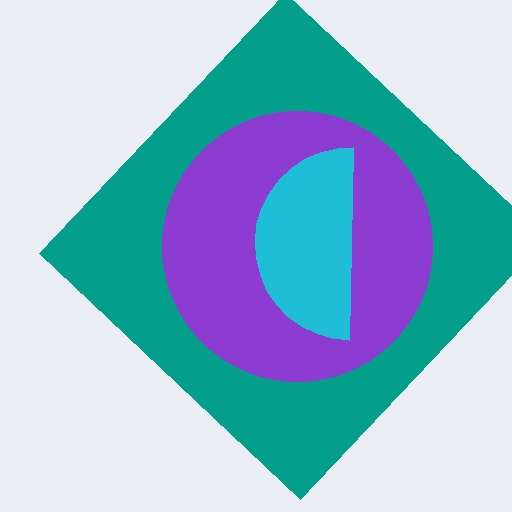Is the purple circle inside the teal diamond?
Yes.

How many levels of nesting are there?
3.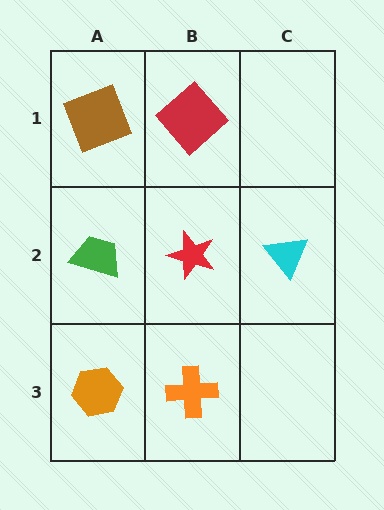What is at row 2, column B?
A red star.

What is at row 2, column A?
A green trapezoid.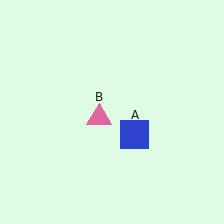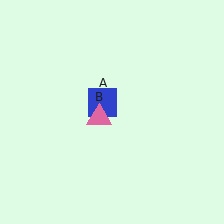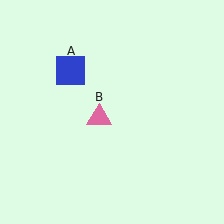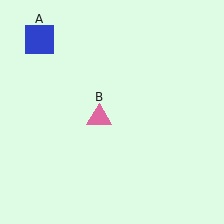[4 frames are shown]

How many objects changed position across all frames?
1 object changed position: blue square (object A).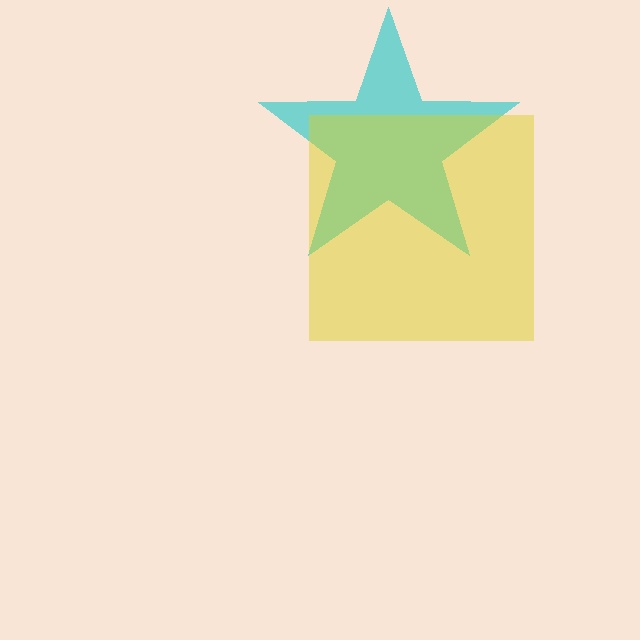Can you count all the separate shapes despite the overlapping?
Yes, there are 2 separate shapes.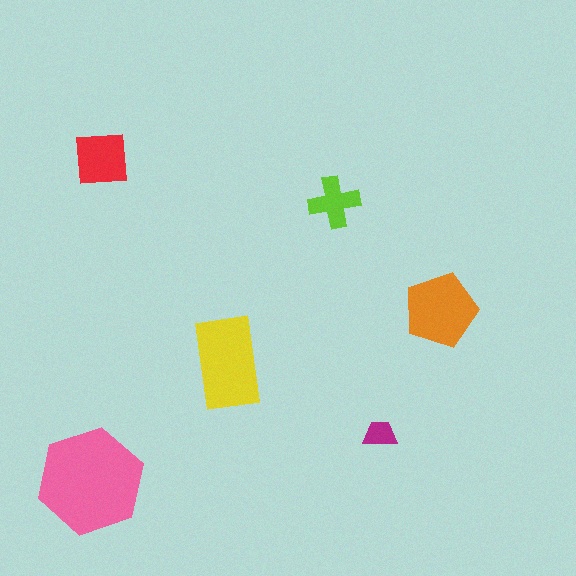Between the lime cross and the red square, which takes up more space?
The red square.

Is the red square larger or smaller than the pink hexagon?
Smaller.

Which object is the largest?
The pink hexagon.